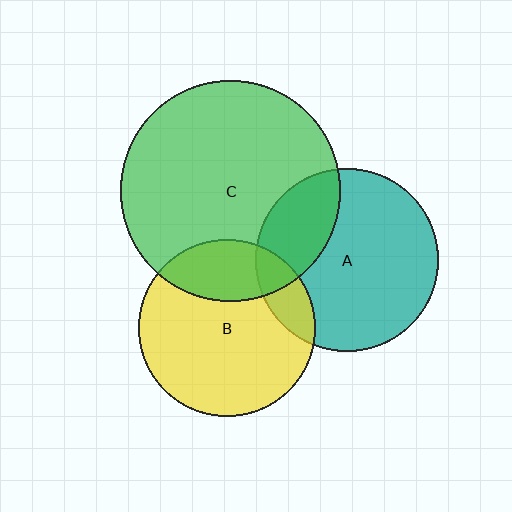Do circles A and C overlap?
Yes.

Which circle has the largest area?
Circle C (green).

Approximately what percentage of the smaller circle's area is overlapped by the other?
Approximately 25%.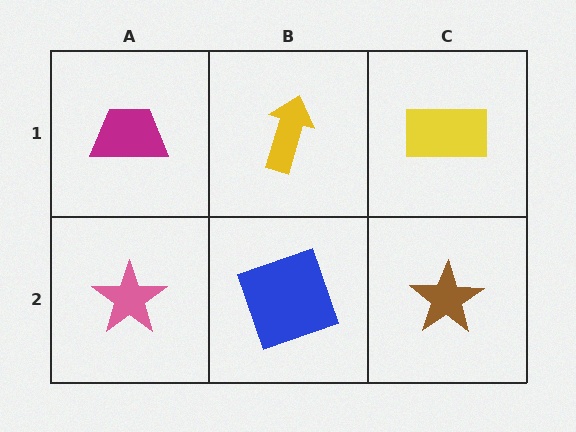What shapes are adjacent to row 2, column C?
A yellow rectangle (row 1, column C), a blue square (row 2, column B).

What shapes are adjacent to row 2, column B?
A yellow arrow (row 1, column B), a pink star (row 2, column A), a brown star (row 2, column C).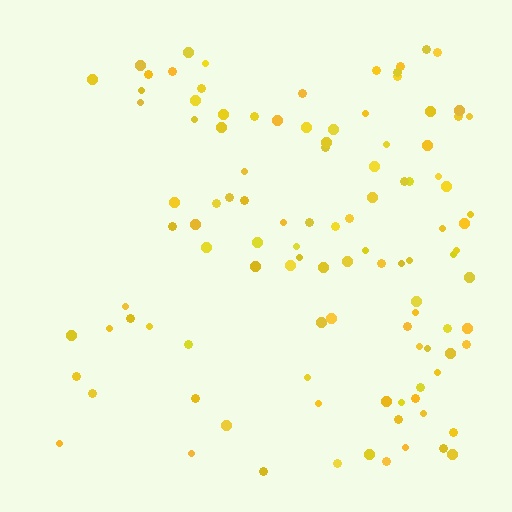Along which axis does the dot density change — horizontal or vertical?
Horizontal.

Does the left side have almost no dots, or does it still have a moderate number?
Still a moderate number, just noticeably fewer than the right.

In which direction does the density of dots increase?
From left to right, with the right side densest.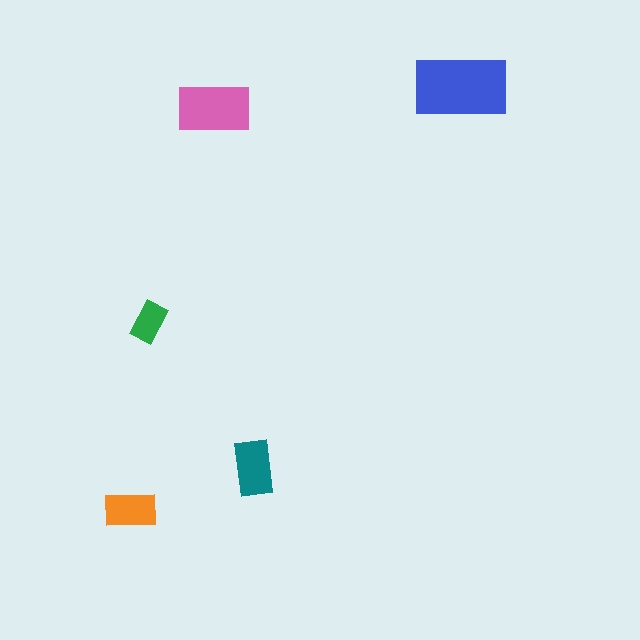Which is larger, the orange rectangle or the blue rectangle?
The blue one.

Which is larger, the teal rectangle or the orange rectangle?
The teal one.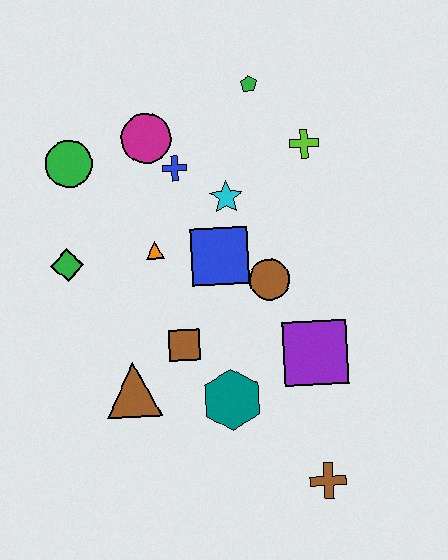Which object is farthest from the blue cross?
The brown cross is farthest from the blue cross.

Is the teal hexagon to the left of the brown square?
No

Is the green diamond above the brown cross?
Yes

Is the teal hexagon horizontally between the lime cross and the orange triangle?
Yes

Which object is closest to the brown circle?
The blue square is closest to the brown circle.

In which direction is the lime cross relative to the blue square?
The lime cross is above the blue square.